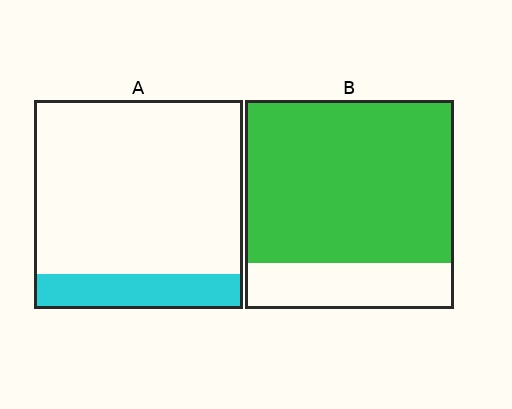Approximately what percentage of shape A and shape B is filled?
A is approximately 15% and B is approximately 80%.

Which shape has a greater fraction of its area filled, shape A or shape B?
Shape B.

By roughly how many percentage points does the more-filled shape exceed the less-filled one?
By roughly 60 percentage points (B over A).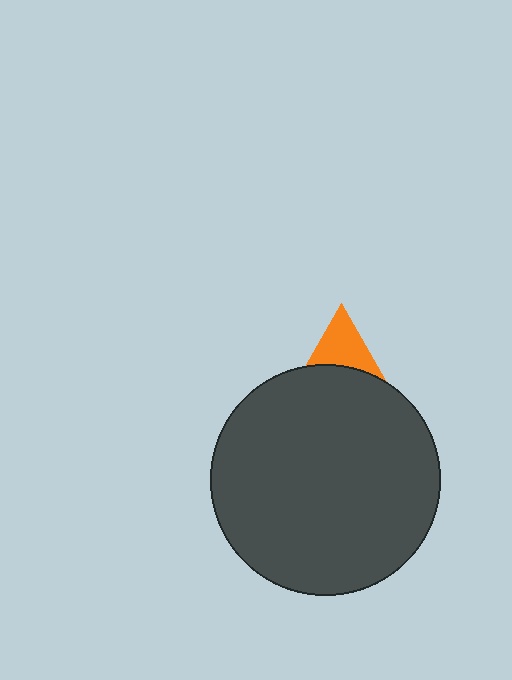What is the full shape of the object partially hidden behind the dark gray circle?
The partially hidden object is an orange triangle.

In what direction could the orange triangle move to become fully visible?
The orange triangle could move up. That would shift it out from behind the dark gray circle entirely.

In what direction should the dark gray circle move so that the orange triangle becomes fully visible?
The dark gray circle should move down. That is the shortest direction to clear the overlap and leave the orange triangle fully visible.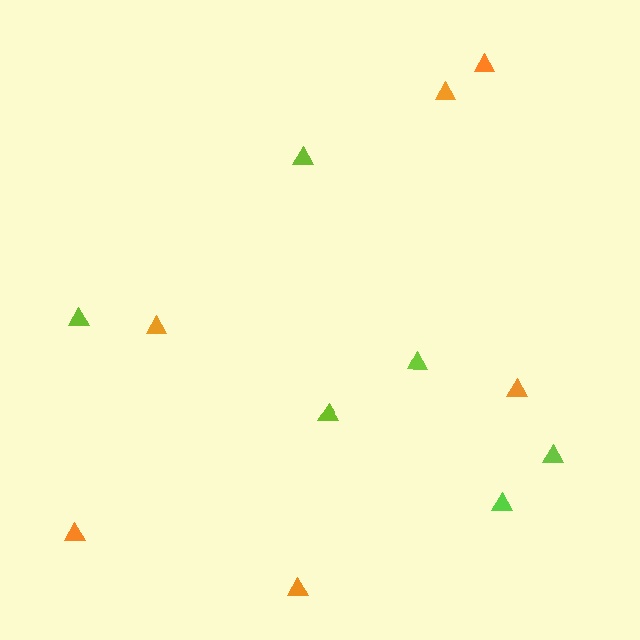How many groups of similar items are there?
There are 2 groups: one group of lime triangles (6) and one group of orange triangles (6).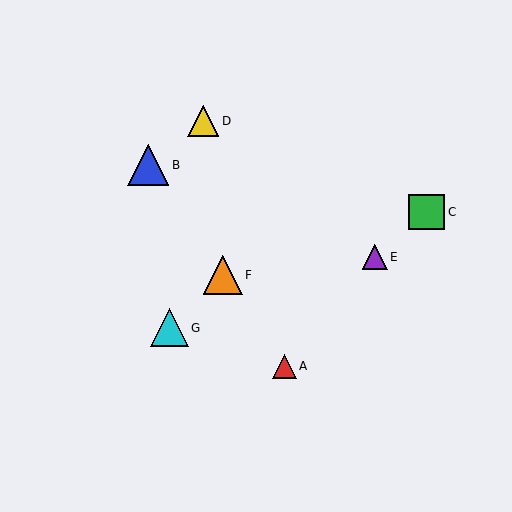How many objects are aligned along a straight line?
3 objects (A, B, F) are aligned along a straight line.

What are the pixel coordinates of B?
Object B is at (148, 165).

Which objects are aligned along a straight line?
Objects A, B, F are aligned along a straight line.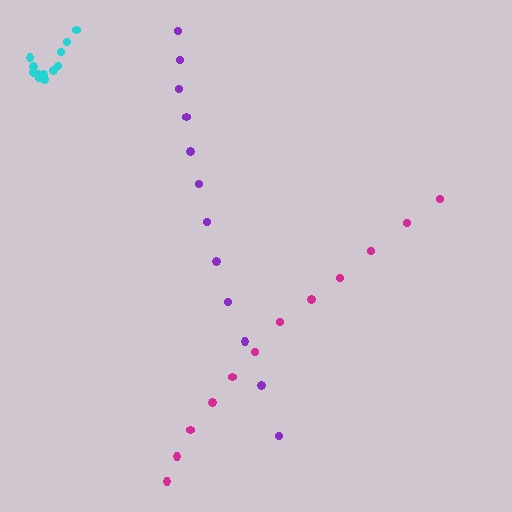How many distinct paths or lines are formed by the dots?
There are 3 distinct paths.